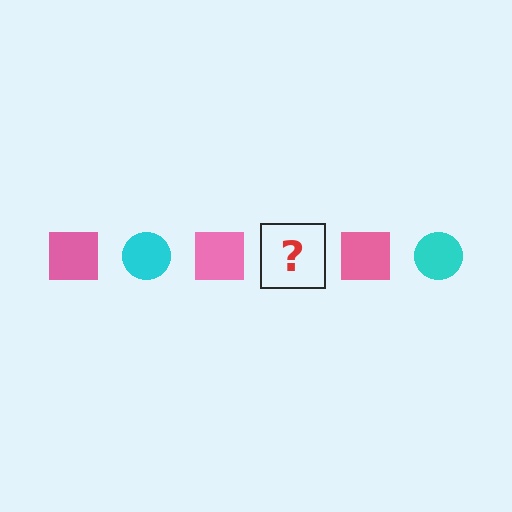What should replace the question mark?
The question mark should be replaced with a cyan circle.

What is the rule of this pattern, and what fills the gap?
The rule is that the pattern alternates between pink square and cyan circle. The gap should be filled with a cyan circle.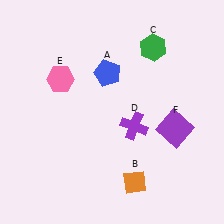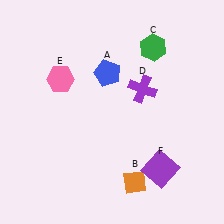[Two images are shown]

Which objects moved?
The objects that moved are: the purple cross (D), the purple square (F).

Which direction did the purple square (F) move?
The purple square (F) moved down.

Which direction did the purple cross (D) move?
The purple cross (D) moved up.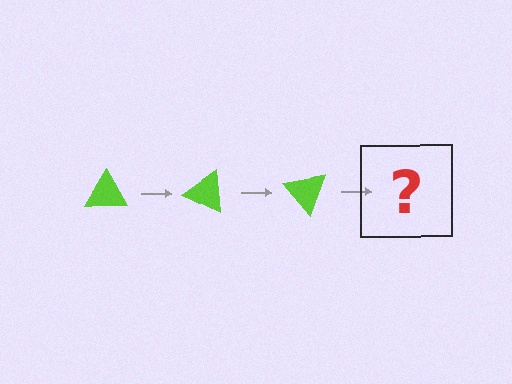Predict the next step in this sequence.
The next step is a lime triangle rotated 75 degrees.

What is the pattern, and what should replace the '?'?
The pattern is that the triangle rotates 25 degrees each step. The '?' should be a lime triangle rotated 75 degrees.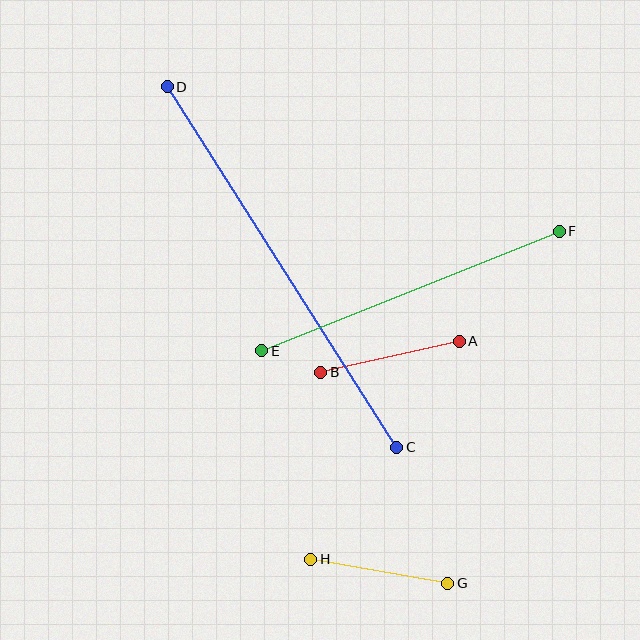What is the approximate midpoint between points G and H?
The midpoint is at approximately (379, 571) pixels.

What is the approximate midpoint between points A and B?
The midpoint is at approximately (390, 357) pixels.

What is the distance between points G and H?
The distance is approximately 139 pixels.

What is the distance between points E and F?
The distance is approximately 321 pixels.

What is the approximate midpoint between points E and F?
The midpoint is at approximately (410, 291) pixels.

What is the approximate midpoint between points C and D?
The midpoint is at approximately (282, 267) pixels.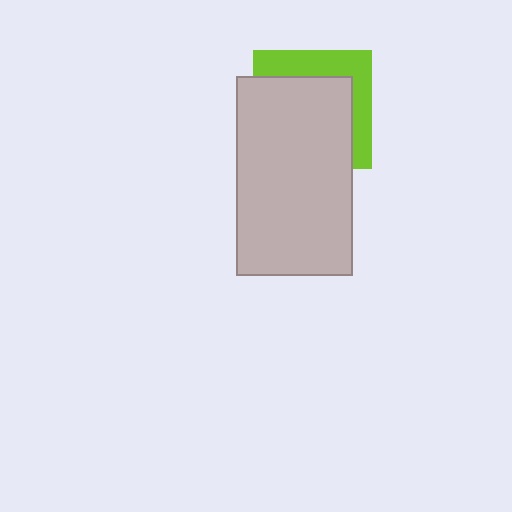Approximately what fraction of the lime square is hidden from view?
Roughly 66% of the lime square is hidden behind the light gray rectangle.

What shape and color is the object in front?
The object in front is a light gray rectangle.